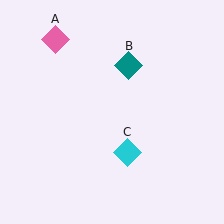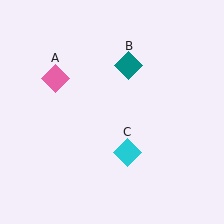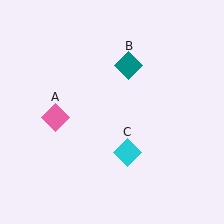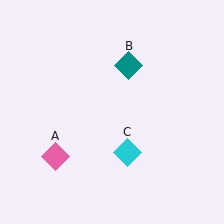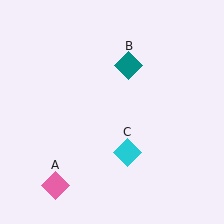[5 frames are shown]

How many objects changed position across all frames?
1 object changed position: pink diamond (object A).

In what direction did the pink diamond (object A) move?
The pink diamond (object A) moved down.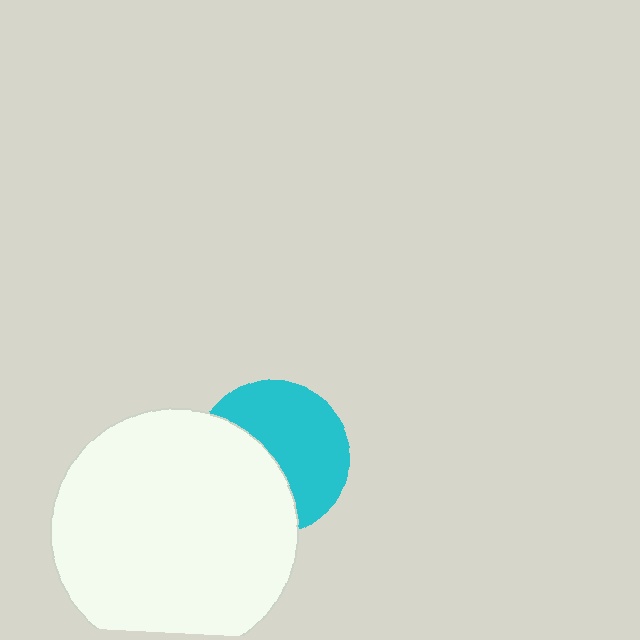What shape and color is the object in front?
The object in front is a white circle.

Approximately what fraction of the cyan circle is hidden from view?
Roughly 44% of the cyan circle is hidden behind the white circle.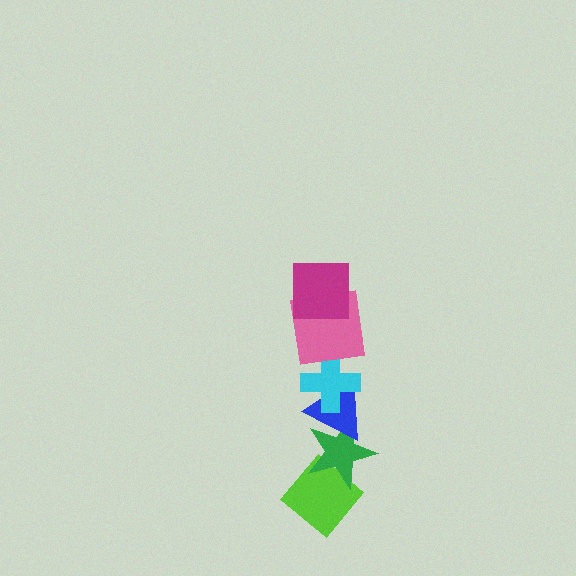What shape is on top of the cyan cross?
The pink square is on top of the cyan cross.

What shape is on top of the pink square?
The magenta square is on top of the pink square.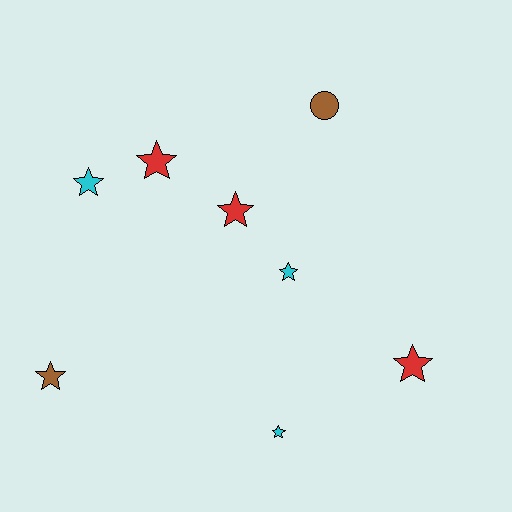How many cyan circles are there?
There are no cyan circles.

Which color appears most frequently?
Red, with 3 objects.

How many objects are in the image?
There are 8 objects.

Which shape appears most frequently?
Star, with 7 objects.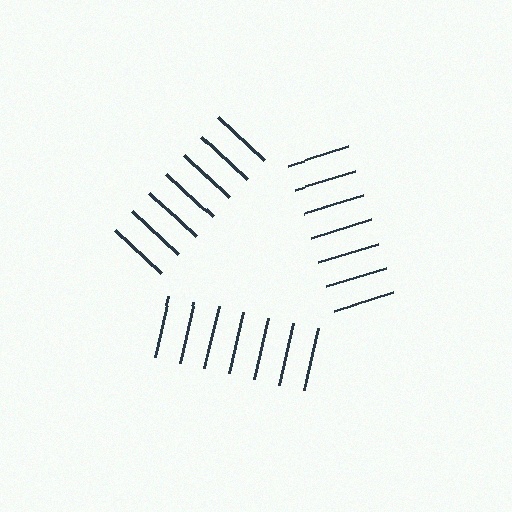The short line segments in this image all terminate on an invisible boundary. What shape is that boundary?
An illusory triangle — the line segments terminate on its edges but no continuous stroke is drawn.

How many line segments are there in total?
21 — 7 along each of the 3 edges.